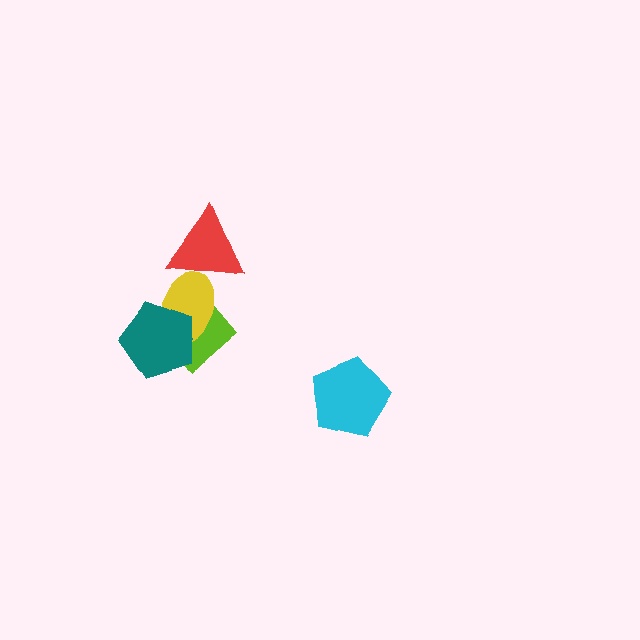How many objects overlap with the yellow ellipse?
3 objects overlap with the yellow ellipse.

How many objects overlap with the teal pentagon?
2 objects overlap with the teal pentagon.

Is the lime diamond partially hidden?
Yes, it is partially covered by another shape.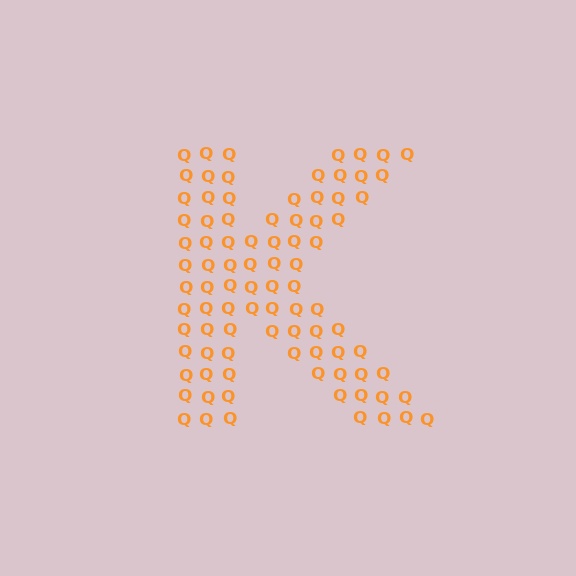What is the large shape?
The large shape is the letter K.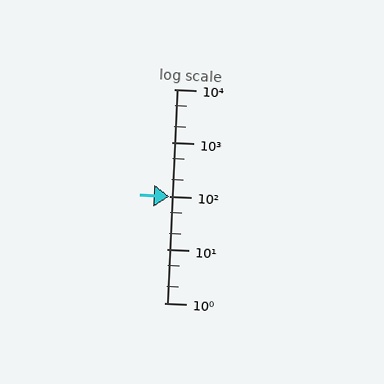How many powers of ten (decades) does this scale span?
The scale spans 4 decades, from 1 to 10000.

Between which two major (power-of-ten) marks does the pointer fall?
The pointer is between 10 and 100.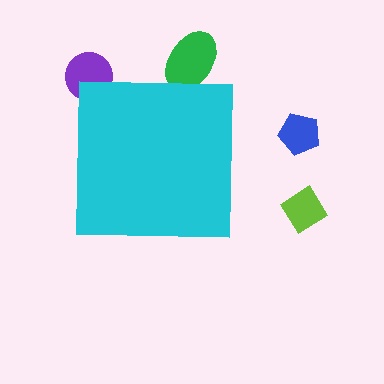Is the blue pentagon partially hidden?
No, the blue pentagon is fully visible.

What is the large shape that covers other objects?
A cyan square.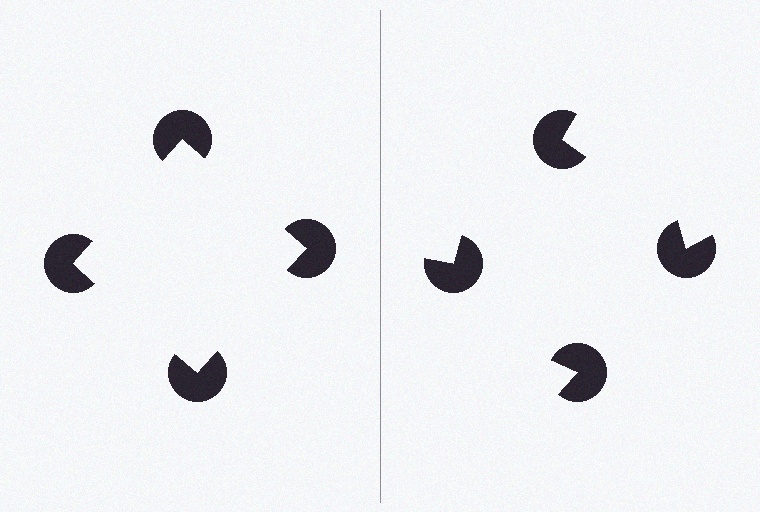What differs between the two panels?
The pac-man discs are positioned identically on both sides; only the wedge orientations differ. On the left they align to a square; on the right they are misaligned.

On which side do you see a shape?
An illusory square appears on the left side. On the right side the wedge cuts are rotated, so no coherent shape forms.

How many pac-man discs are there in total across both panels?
8 — 4 on each side.